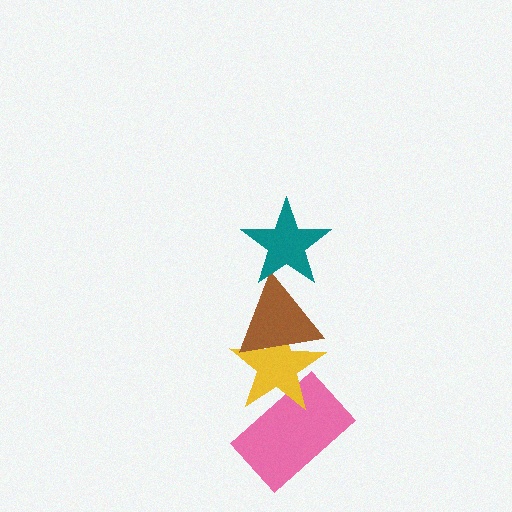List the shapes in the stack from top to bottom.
From top to bottom: the teal star, the brown triangle, the yellow star, the pink rectangle.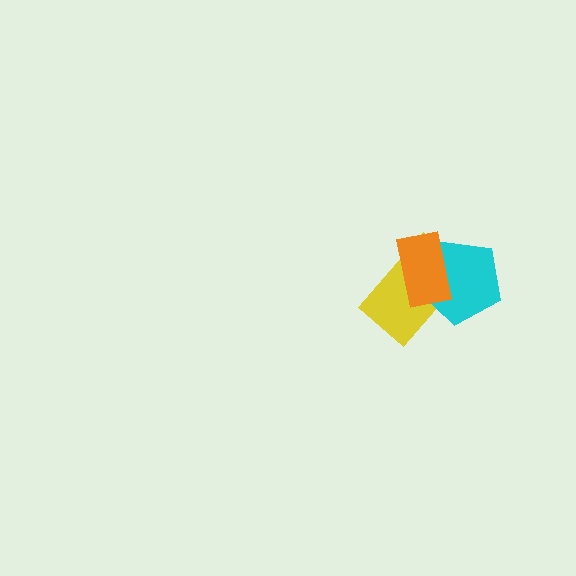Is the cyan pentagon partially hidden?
Yes, it is partially covered by another shape.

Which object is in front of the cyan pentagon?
The orange rectangle is in front of the cyan pentagon.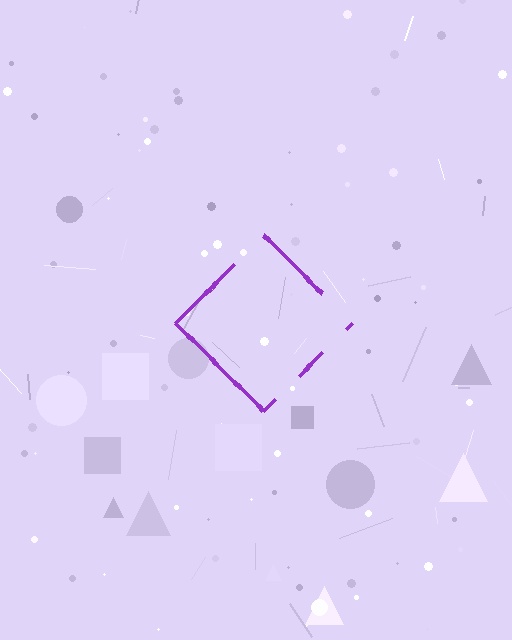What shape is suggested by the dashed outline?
The dashed outline suggests a diamond.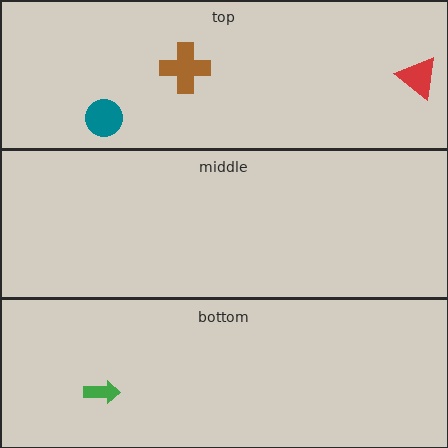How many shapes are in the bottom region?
1.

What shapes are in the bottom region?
The green arrow.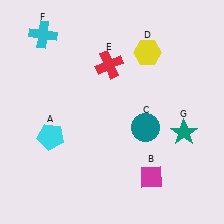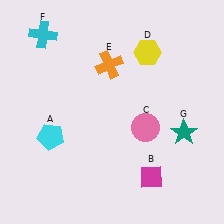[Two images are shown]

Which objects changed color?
C changed from teal to pink. E changed from red to orange.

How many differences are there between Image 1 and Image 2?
There are 2 differences between the two images.